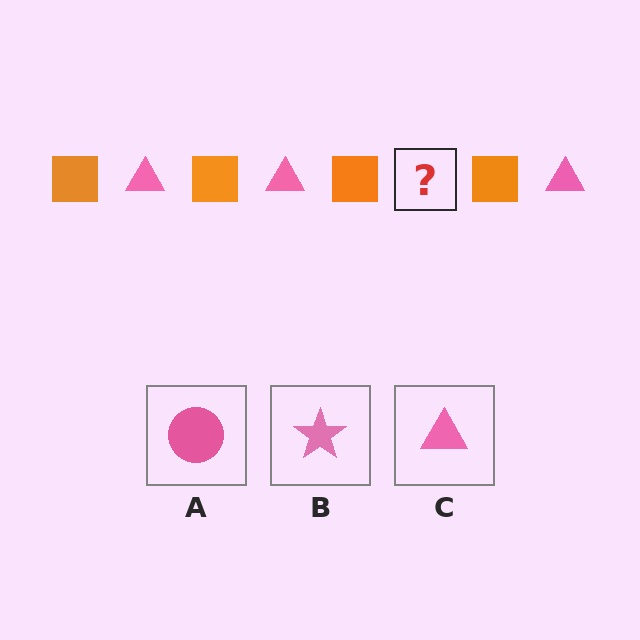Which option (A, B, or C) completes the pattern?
C.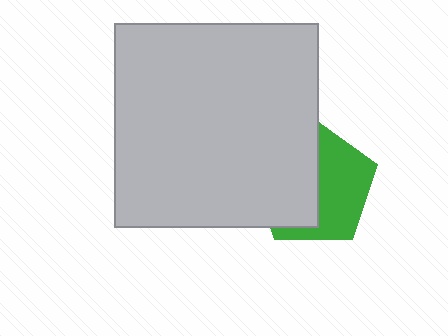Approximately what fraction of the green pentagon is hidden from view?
Roughly 51% of the green pentagon is hidden behind the light gray square.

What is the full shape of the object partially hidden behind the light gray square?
The partially hidden object is a green pentagon.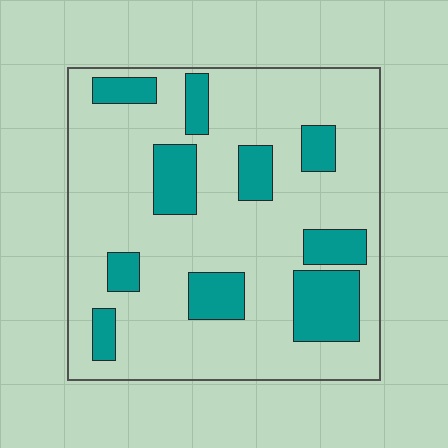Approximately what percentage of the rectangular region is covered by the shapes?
Approximately 25%.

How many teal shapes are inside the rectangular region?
10.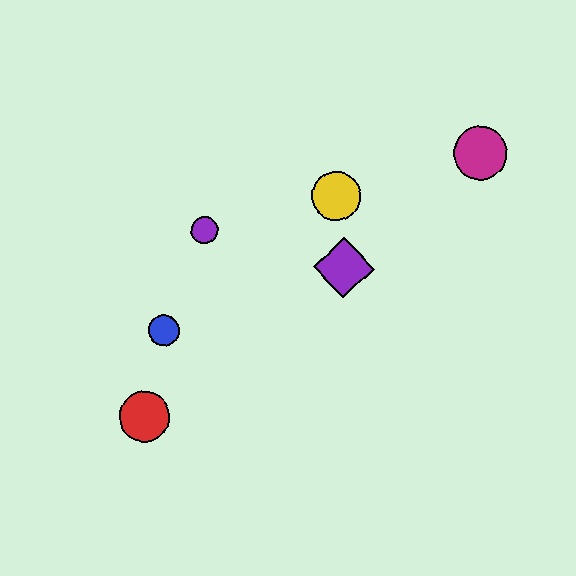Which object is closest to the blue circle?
The red circle is closest to the blue circle.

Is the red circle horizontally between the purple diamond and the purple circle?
No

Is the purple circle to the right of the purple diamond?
No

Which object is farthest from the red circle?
The magenta circle is farthest from the red circle.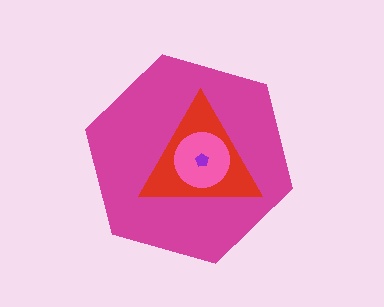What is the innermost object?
The purple pentagon.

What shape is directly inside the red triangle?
The pink circle.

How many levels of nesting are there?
4.